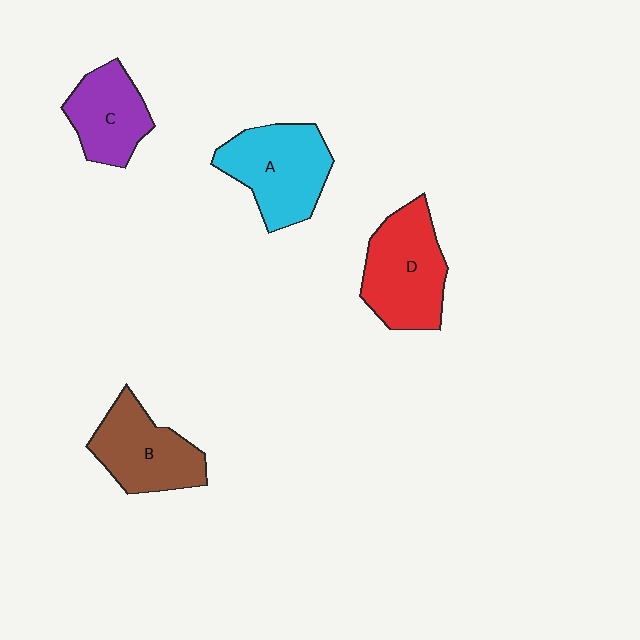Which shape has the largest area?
Shape D (red).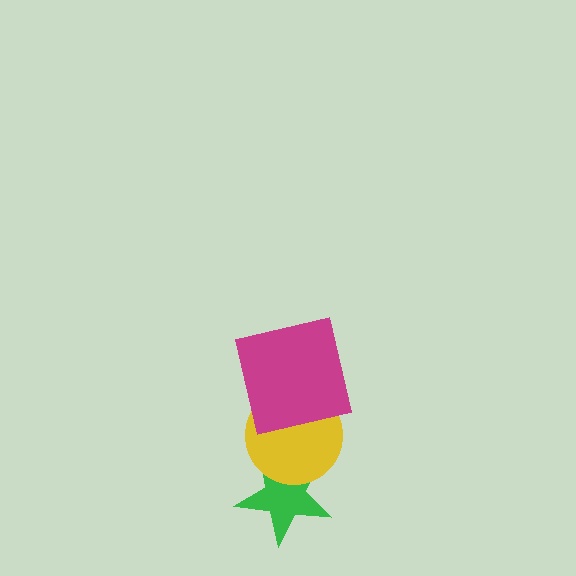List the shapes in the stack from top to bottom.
From top to bottom: the magenta square, the yellow circle, the green star.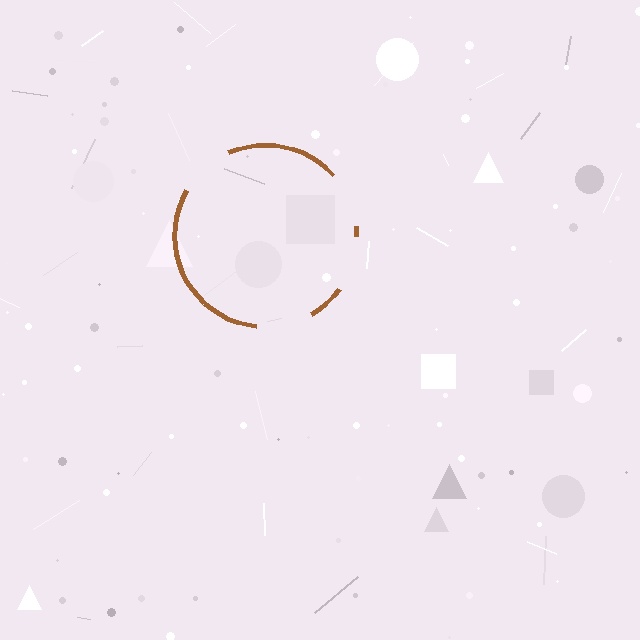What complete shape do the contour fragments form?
The contour fragments form a circle.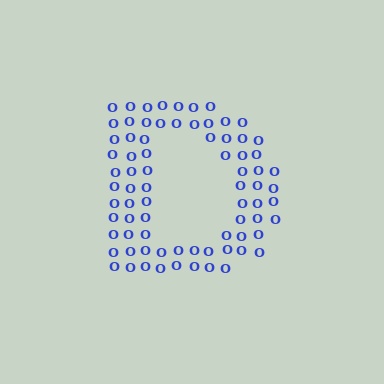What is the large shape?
The large shape is the letter D.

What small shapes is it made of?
It is made of small letter O's.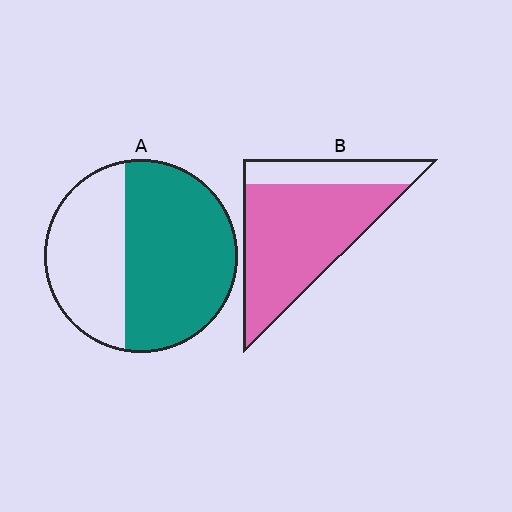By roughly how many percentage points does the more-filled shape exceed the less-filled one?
By roughly 15 percentage points (B over A).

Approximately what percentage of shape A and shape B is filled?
A is approximately 60% and B is approximately 75%.